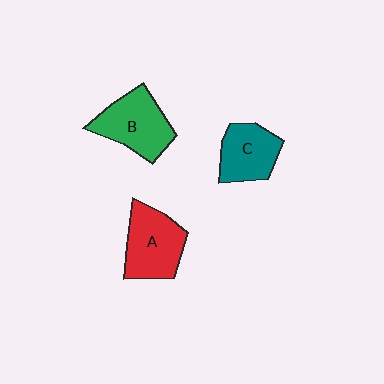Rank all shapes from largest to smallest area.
From largest to smallest: B (green), A (red), C (teal).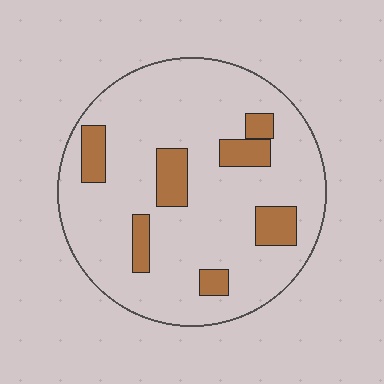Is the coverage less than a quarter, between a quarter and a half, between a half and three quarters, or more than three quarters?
Less than a quarter.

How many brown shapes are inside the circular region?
7.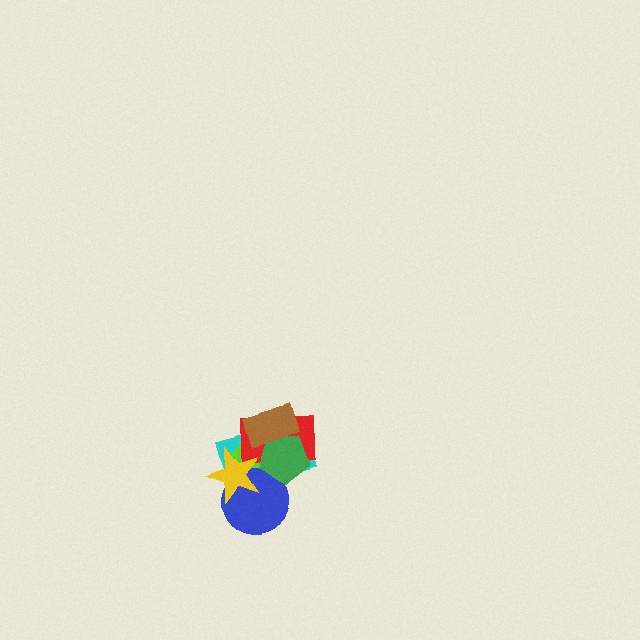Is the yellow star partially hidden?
No, no other shape covers it.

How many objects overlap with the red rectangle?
5 objects overlap with the red rectangle.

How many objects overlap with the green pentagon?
5 objects overlap with the green pentagon.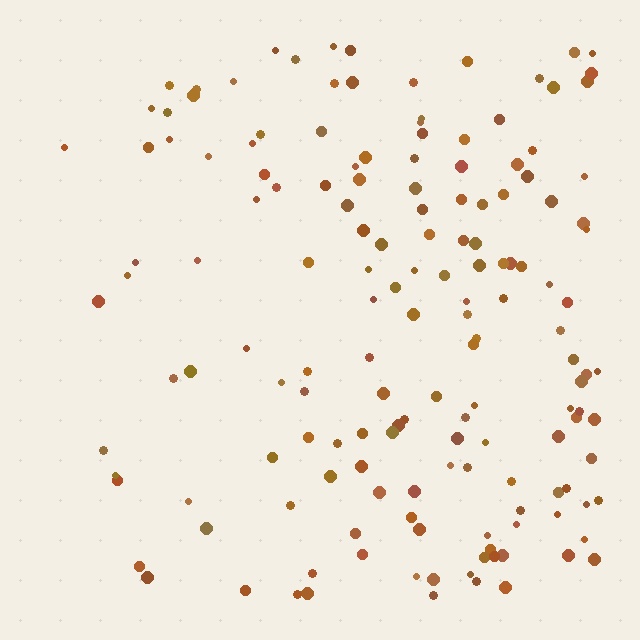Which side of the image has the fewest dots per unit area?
The left.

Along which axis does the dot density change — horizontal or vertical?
Horizontal.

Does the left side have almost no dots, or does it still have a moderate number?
Still a moderate number, just noticeably fewer than the right.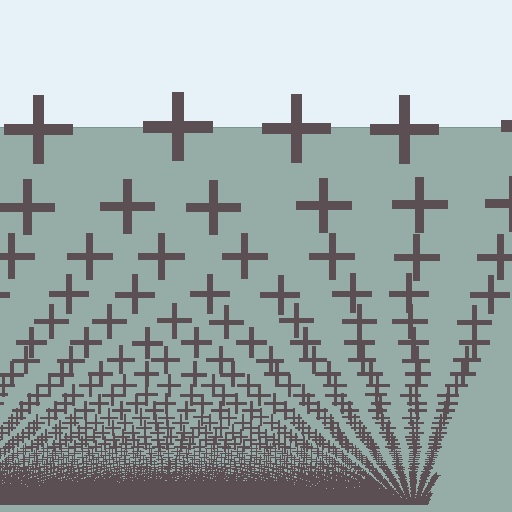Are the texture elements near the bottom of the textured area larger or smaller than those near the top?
Smaller. The gradient is inverted — elements near the bottom are smaller and denser.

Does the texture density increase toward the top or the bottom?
Density increases toward the bottom.